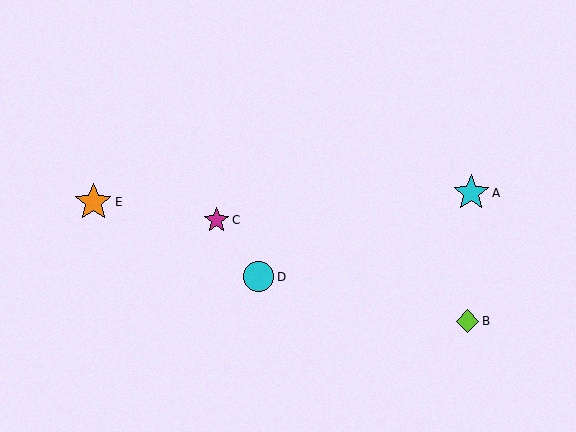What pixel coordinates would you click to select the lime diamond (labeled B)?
Click at (467, 321) to select the lime diamond B.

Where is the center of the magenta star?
The center of the magenta star is at (217, 220).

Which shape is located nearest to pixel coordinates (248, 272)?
The cyan circle (labeled D) at (258, 277) is nearest to that location.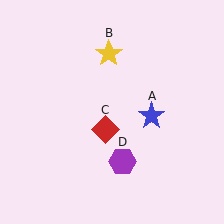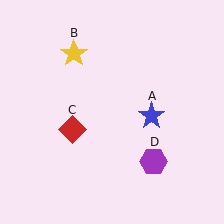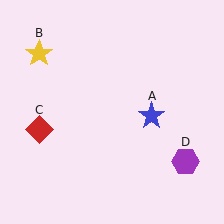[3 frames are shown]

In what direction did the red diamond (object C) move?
The red diamond (object C) moved left.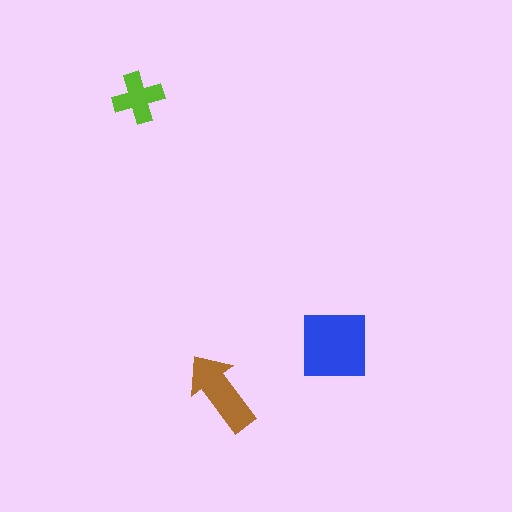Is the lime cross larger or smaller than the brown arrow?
Smaller.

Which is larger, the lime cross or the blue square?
The blue square.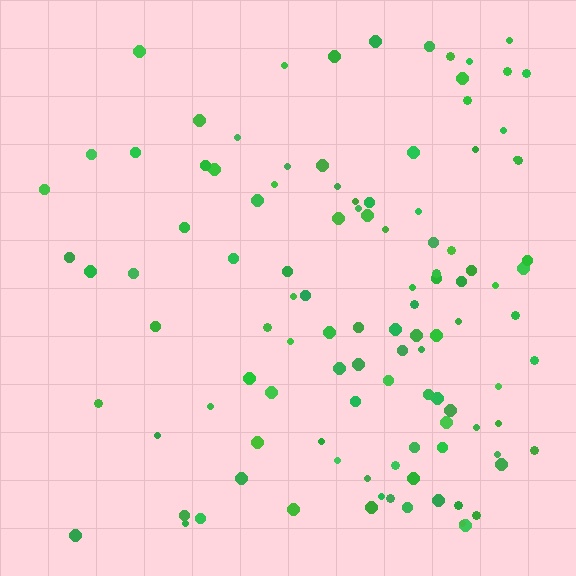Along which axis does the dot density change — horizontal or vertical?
Horizontal.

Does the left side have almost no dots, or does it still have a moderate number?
Still a moderate number, just noticeably fewer than the right.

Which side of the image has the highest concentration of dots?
The right.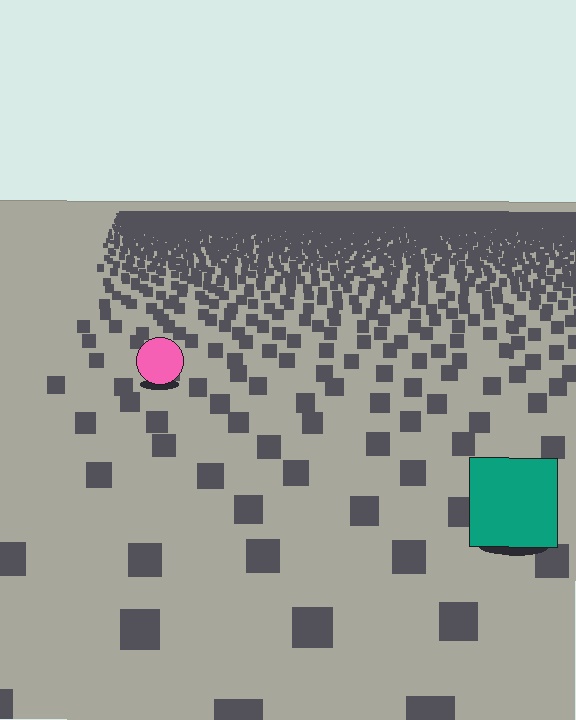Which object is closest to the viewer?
The teal square is closest. The texture marks near it are larger and more spread out.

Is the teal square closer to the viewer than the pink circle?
Yes. The teal square is closer — you can tell from the texture gradient: the ground texture is coarser near it.